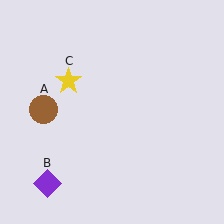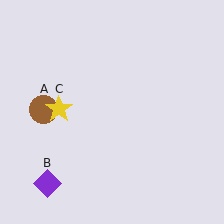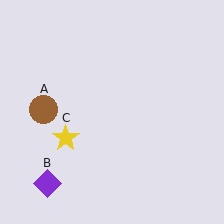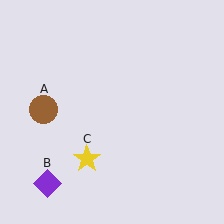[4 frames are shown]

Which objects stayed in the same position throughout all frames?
Brown circle (object A) and purple diamond (object B) remained stationary.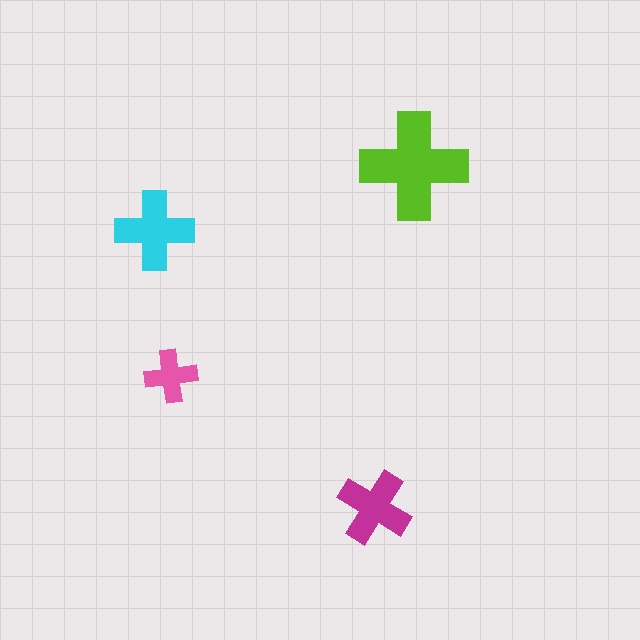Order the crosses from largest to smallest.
the lime one, the cyan one, the magenta one, the pink one.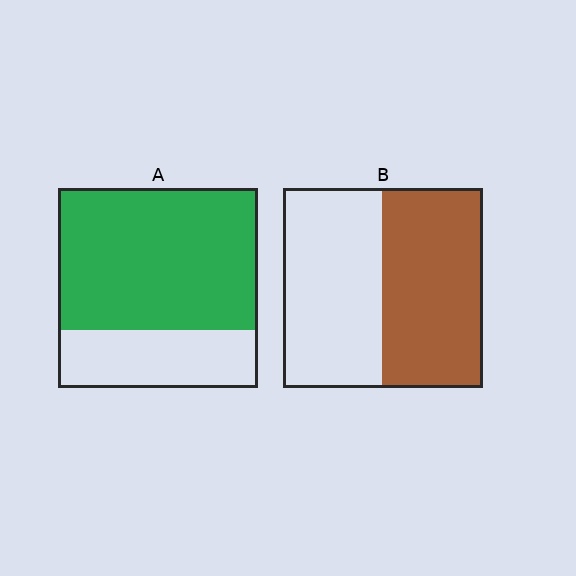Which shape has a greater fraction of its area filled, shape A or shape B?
Shape A.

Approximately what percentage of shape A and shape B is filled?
A is approximately 70% and B is approximately 50%.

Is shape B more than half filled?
Roughly half.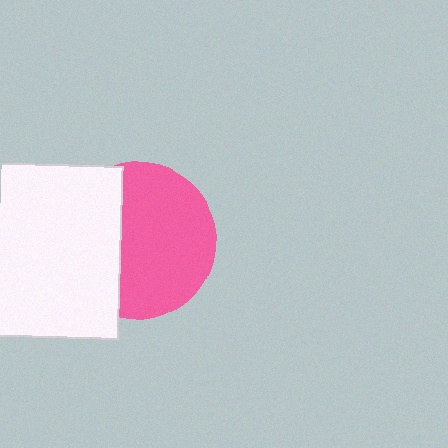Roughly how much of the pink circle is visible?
About half of it is visible (roughly 63%).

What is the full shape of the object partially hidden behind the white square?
The partially hidden object is a pink circle.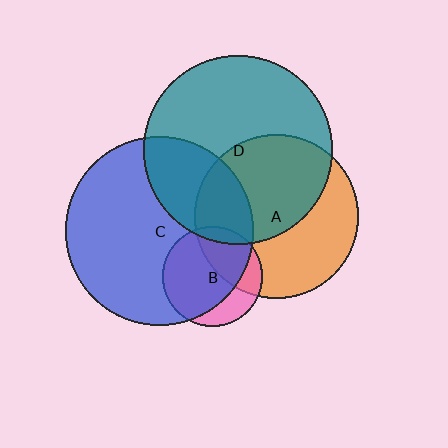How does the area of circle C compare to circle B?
Approximately 3.6 times.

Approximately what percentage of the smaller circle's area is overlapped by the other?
Approximately 35%.